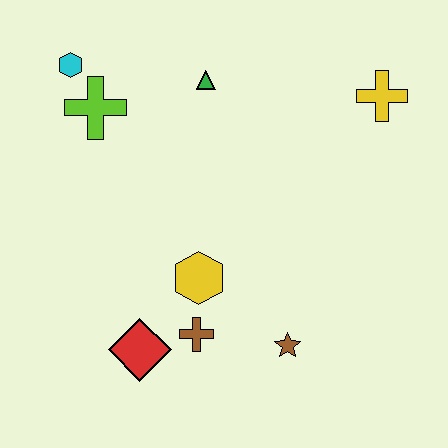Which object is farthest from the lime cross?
The brown star is farthest from the lime cross.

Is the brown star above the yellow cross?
No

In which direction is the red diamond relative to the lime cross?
The red diamond is below the lime cross.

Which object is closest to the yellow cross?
The green triangle is closest to the yellow cross.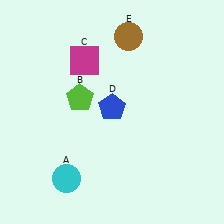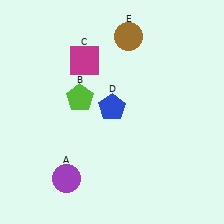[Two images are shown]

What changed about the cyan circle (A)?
In Image 1, A is cyan. In Image 2, it changed to purple.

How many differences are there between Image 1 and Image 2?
There is 1 difference between the two images.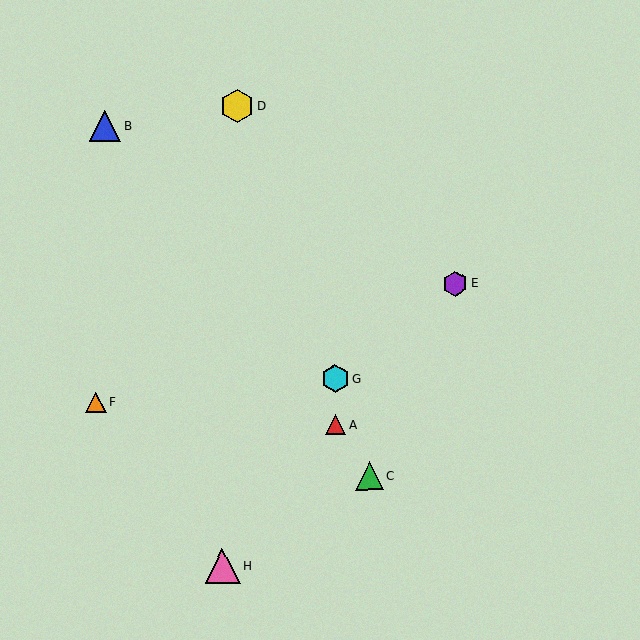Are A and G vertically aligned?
Yes, both are at x≈335.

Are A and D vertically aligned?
No, A is at x≈335 and D is at x≈237.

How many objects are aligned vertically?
2 objects (A, G) are aligned vertically.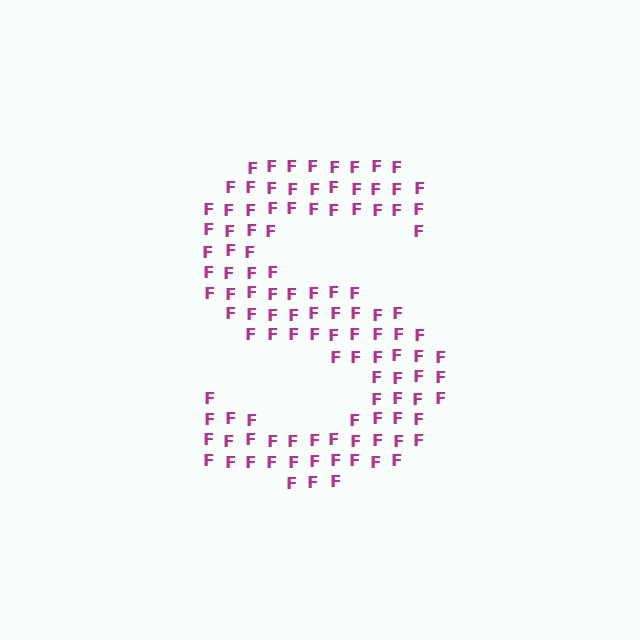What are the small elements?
The small elements are letter F's.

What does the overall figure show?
The overall figure shows the letter S.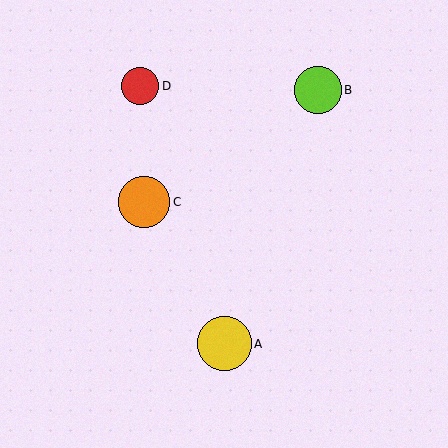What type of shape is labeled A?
Shape A is a yellow circle.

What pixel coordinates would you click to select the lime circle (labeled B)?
Click at (318, 90) to select the lime circle B.